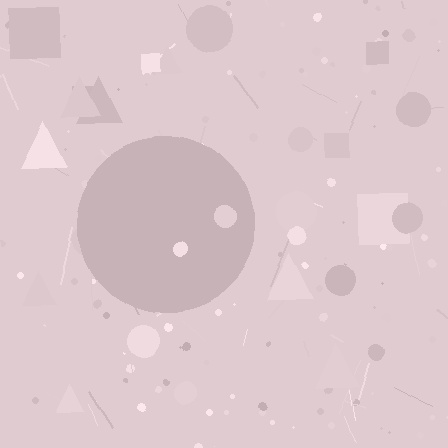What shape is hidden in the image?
A circle is hidden in the image.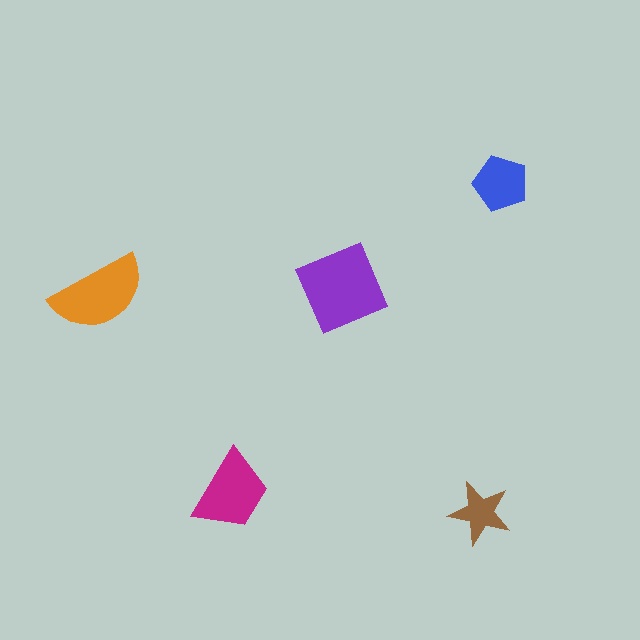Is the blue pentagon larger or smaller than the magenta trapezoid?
Smaller.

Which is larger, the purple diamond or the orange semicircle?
The purple diamond.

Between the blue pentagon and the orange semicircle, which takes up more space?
The orange semicircle.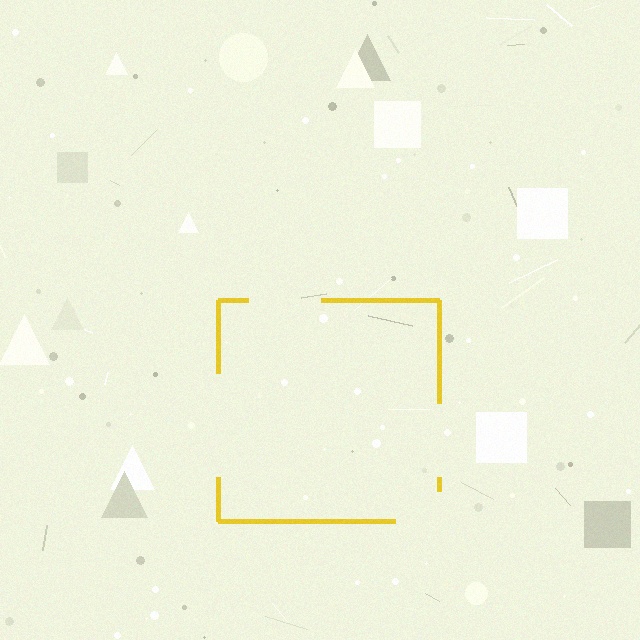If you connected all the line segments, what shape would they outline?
They would outline a square.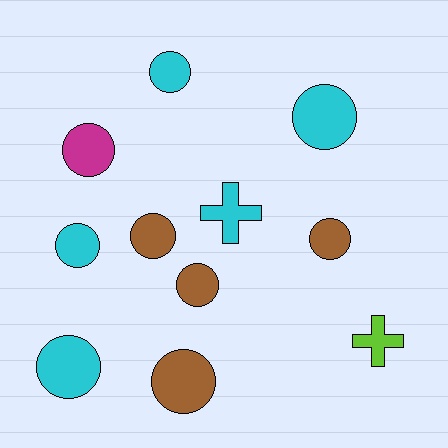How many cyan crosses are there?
There is 1 cyan cross.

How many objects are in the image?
There are 11 objects.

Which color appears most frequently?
Cyan, with 5 objects.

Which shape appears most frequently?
Circle, with 9 objects.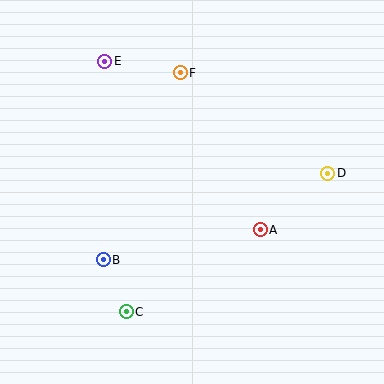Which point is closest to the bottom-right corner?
Point A is closest to the bottom-right corner.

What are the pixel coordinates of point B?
Point B is at (103, 260).